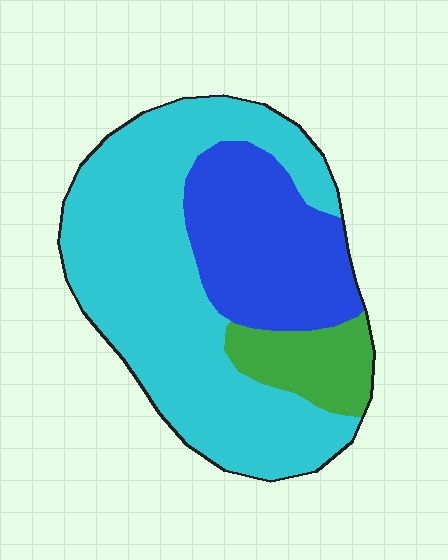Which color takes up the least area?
Green, at roughly 10%.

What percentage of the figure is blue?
Blue covers about 30% of the figure.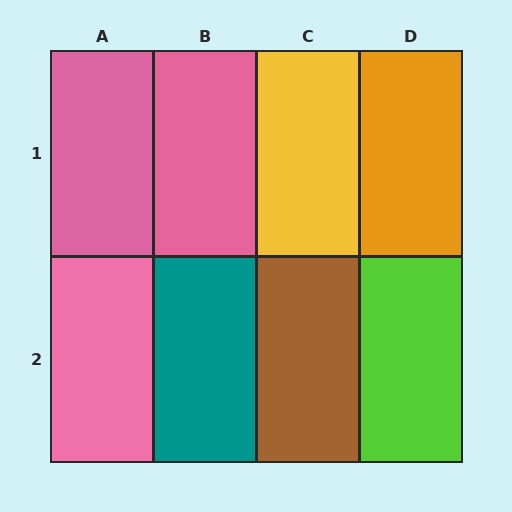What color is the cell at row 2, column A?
Pink.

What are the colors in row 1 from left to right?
Pink, pink, yellow, orange.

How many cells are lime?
1 cell is lime.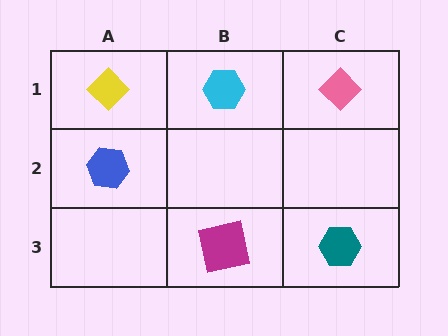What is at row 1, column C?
A pink diamond.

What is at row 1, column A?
A yellow diamond.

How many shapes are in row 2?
1 shape.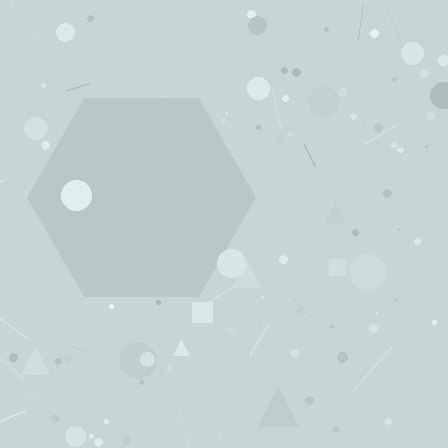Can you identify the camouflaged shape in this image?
The camouflaged shape is a hexagon.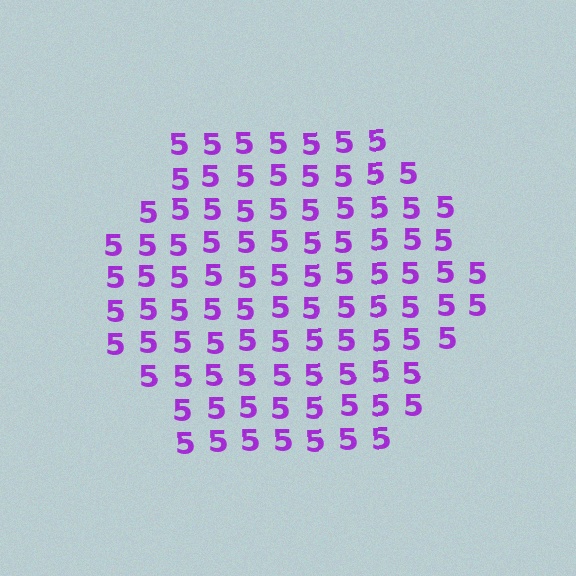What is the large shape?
The large shape is a hexagon.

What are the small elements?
The small elements are digit 5's.